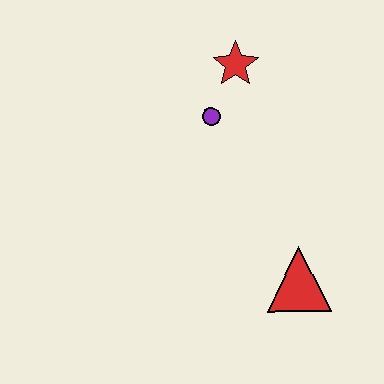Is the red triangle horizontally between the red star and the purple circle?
No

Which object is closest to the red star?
The purple circle is closest to the red star.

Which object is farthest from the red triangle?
The red star is farthest from the red triangle.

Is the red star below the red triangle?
No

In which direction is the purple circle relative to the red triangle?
The purple circle is above the red triangle.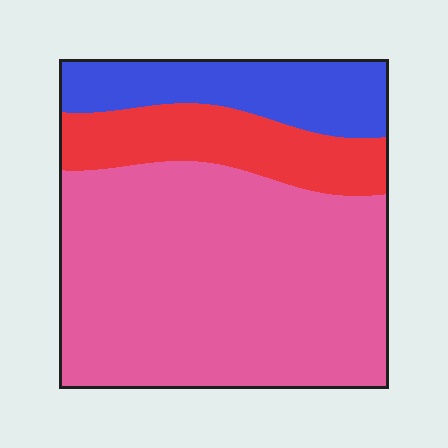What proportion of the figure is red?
Red covers roughly 20% of the figure.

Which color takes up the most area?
Pink, at roughly 65%.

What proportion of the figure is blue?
Blue takes up about one sixth (1/6) of the figure.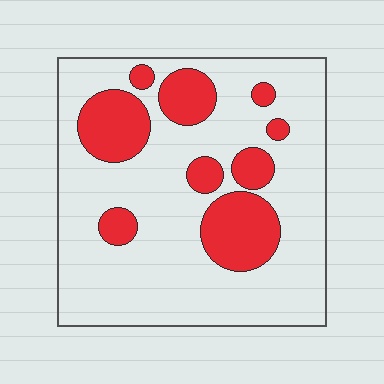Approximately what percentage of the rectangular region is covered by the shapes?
Approximately 25%.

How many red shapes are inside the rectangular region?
9.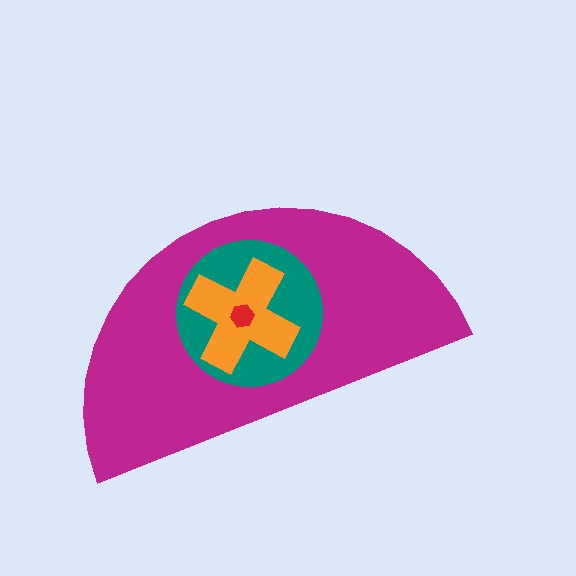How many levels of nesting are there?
4.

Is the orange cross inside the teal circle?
Yes.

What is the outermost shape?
The magenta semicircle.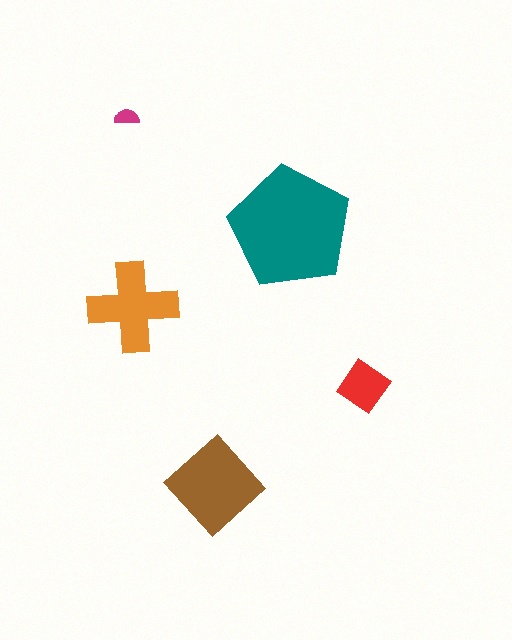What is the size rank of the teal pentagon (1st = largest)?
1st.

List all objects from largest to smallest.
The teal pentagon, the brown diamond, the orange cross, the red diamond, the magenta semicircle.